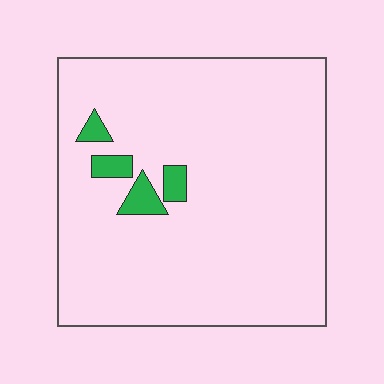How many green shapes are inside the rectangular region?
4.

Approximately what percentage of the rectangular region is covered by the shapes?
Approximately 5%.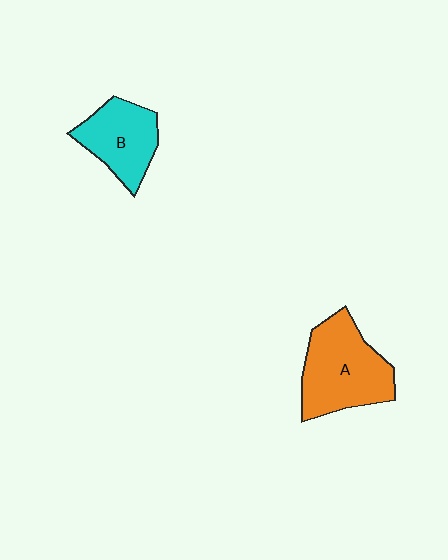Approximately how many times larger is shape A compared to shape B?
Approximately 1.4 times.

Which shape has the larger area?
Shape A (orange).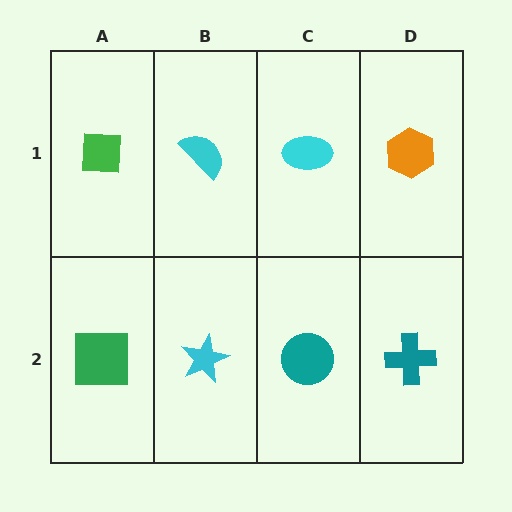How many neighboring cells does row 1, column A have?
2.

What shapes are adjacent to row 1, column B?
A cyan star (row 2, column B), a green square (row 1, column A), a cyan ellipse (row 1, column C).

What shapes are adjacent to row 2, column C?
A cyan ellipse (row 1, column C), a cyan star (row 2, column B), a teal cross (row 2, column D).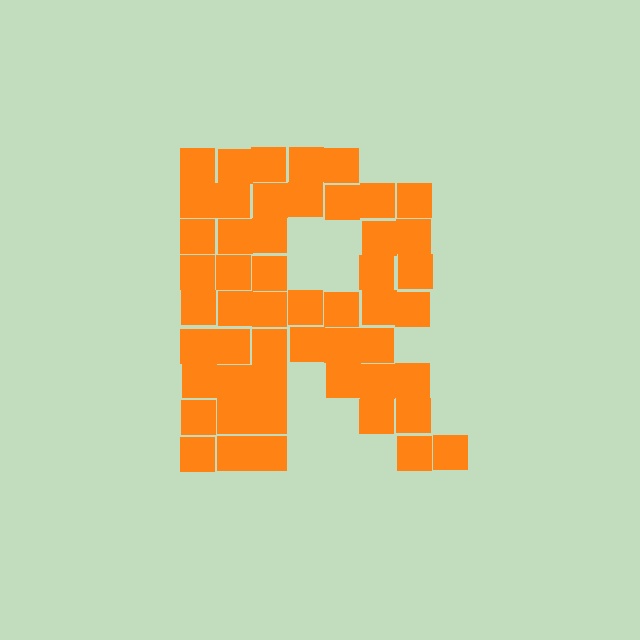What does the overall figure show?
The overall figure shows the letter R.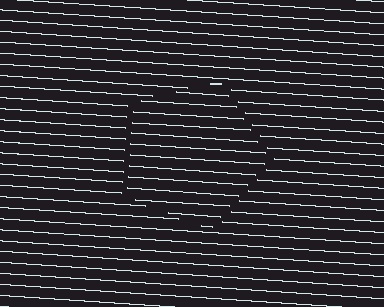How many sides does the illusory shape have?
5 sides — the line-ends trace a pentagon.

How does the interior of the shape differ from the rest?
The interior of the shape contains the same grating, shifted by half a period — the contour is defined by the phase discontinuity where line-ends from the inner and outer gratings abut.